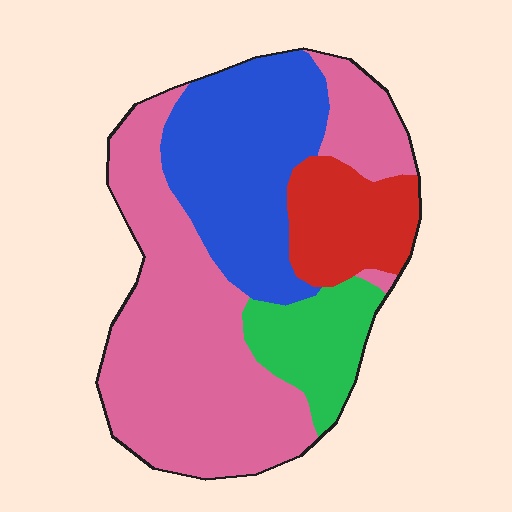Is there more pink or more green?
Pink.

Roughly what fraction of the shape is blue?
Blue covers 27% of the shape.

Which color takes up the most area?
Pink, at roughly 50%.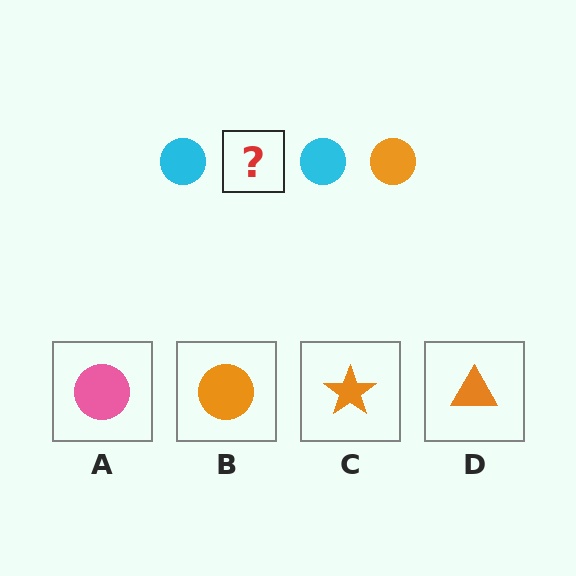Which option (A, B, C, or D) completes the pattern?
B.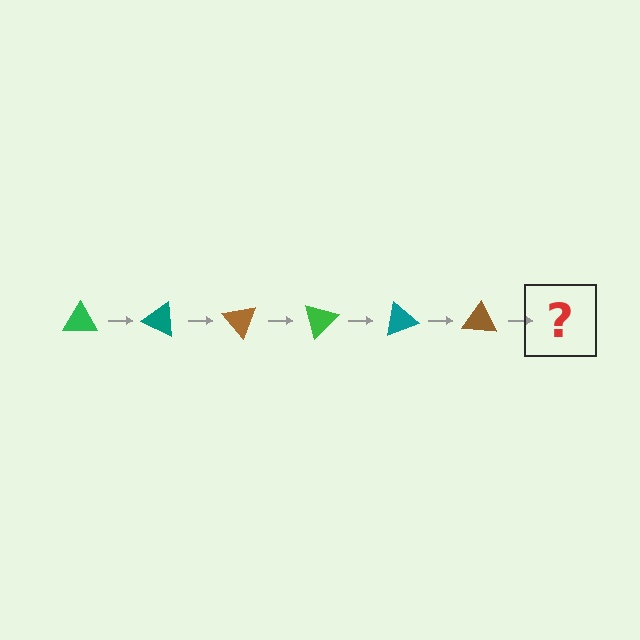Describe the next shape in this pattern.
It should be a green triangle, rotated 150 degrees from the start.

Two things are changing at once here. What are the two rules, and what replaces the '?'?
The two rules are that it rotates 25 degrees each step and the color cycles through green, teal, and brown. The '?' should be a green triangle, rotated 150 degrees from the start.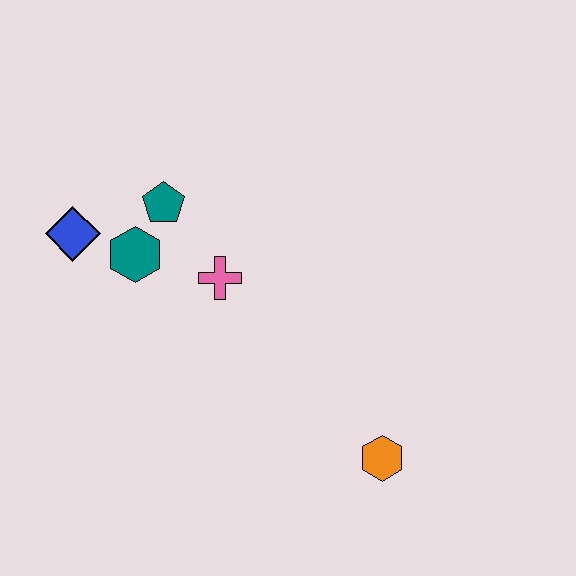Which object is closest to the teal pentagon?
The teal hexagon is closest to the teal pentagon.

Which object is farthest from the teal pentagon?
The orange hexagon is farthest from the teal pentagon.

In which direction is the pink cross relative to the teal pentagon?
The pink cross is below the teal pentagon.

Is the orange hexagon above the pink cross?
No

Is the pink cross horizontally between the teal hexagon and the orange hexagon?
Yes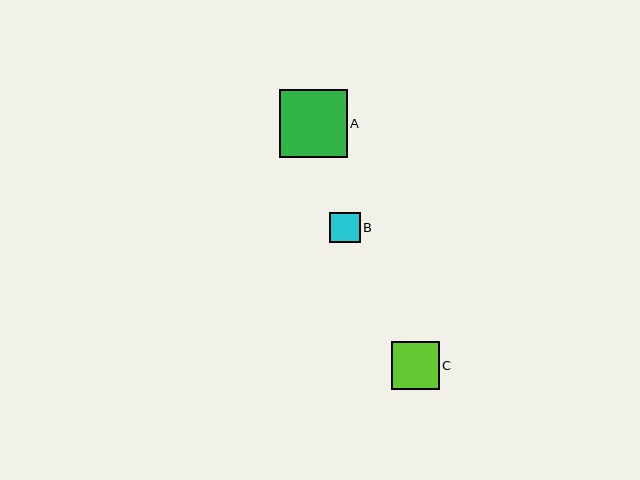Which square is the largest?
Square A is the largest with a size of approximately 68 pixels.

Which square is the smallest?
Square B is the smallest with a size of approximately 30 pixels.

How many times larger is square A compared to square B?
Square A is approximately 2.2 times the size of square B.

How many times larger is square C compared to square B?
Square C is approximately 1.6 times the size of square B.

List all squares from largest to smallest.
From largest to smallest: A, C, B.